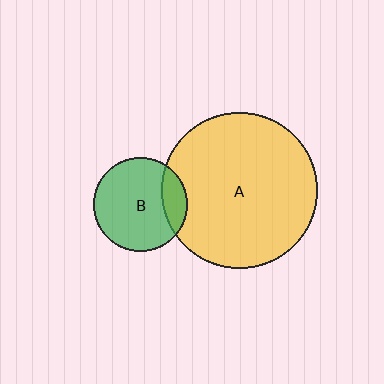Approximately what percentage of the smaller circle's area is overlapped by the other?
Approximately 20%.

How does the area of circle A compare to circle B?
Approximately 2.7 times.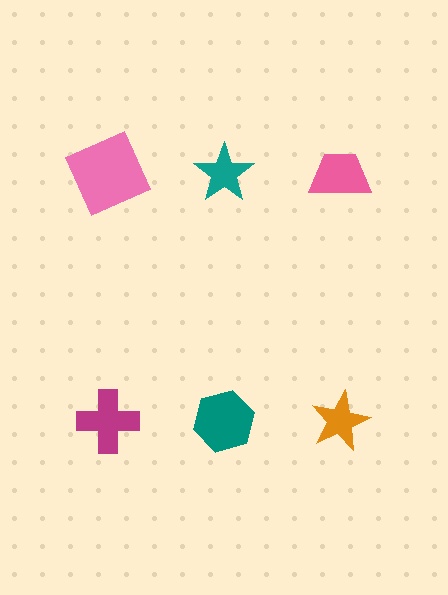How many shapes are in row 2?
3 shapes.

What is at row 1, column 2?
A teal star.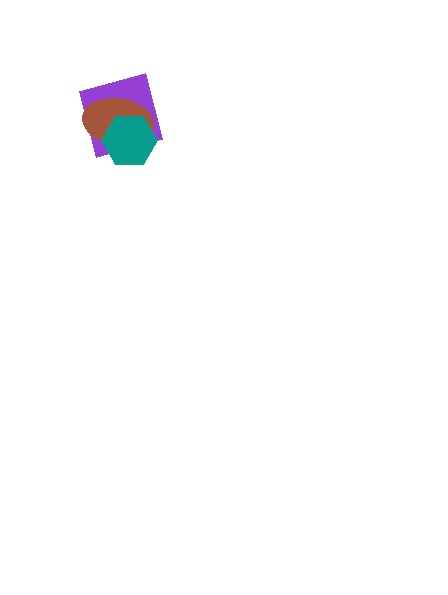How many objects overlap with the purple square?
2 objects overlap with the purple square.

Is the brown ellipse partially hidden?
Yes, it is partially covered by another shape.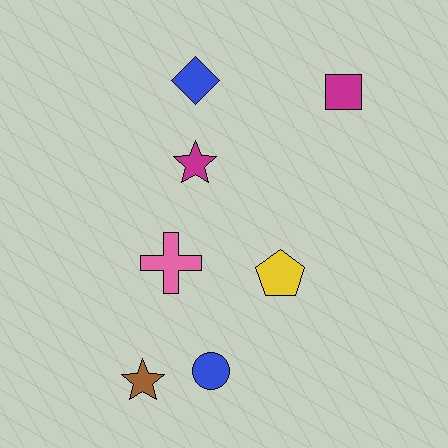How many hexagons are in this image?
There are no hexagons.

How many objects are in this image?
There are 7 objects.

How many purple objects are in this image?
There are no purple objects.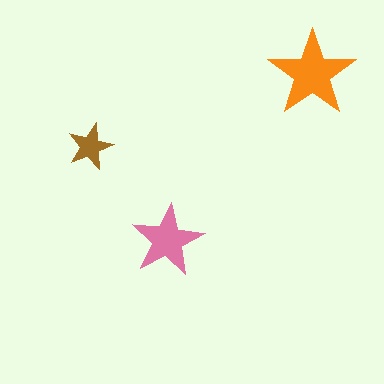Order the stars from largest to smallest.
the orange one, the pink one, the brown one.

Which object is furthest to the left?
The brown star is leftmost.